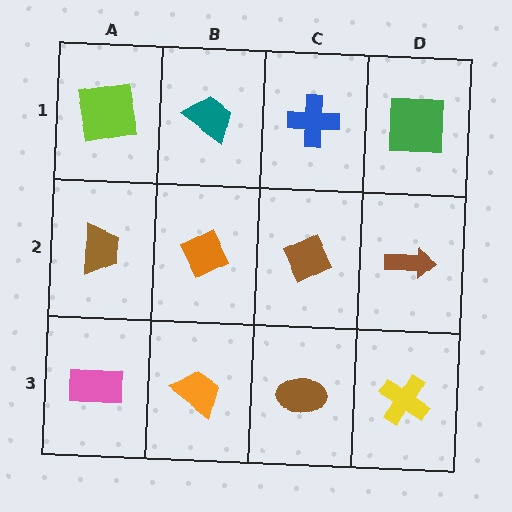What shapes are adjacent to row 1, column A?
A brown trapezoid (row 2, column A), a teal trapezoid (row 1, column B).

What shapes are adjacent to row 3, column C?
A brown diamond (row 2, column C), an orange trapezoid (row 3, column B), a yellow cross (row 3, column D).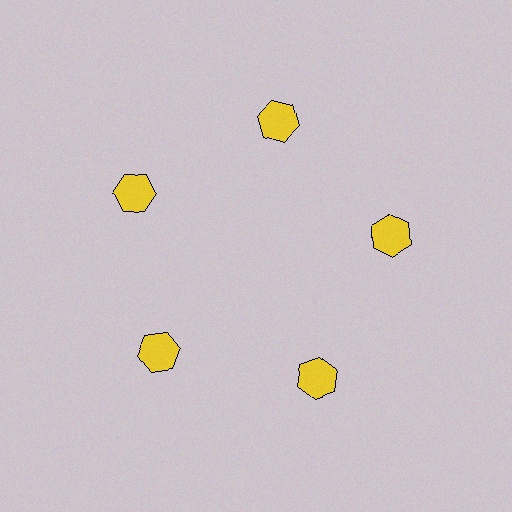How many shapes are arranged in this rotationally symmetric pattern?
There are 5 shapes, arranged in 5 groups of 1.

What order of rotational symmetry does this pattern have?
This pattern has 5-fold rotational symmetry.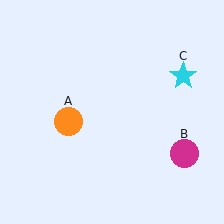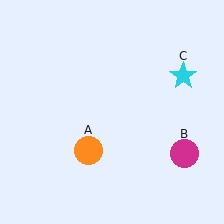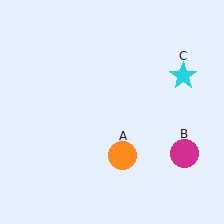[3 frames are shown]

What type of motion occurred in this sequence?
The orange circle (object A) rotated counterclockwise around the center of the scene.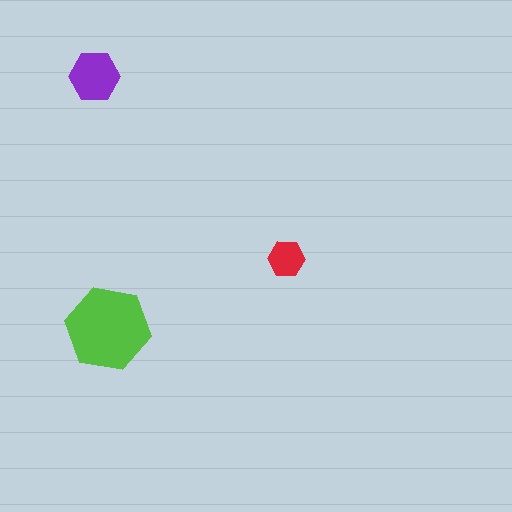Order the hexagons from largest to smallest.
the lime one, the purple one, the red one.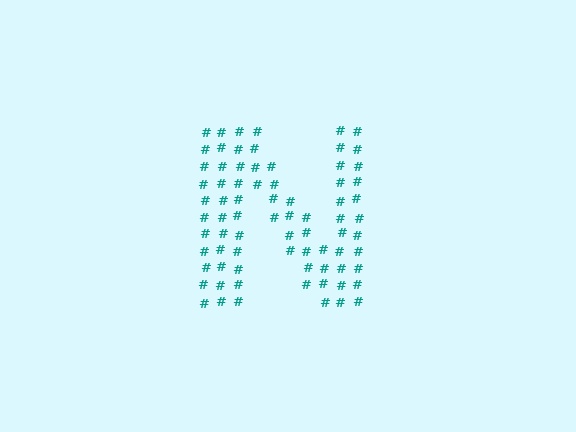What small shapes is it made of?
It is made of small hash symbols.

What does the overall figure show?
The overall figure shows the letter N.